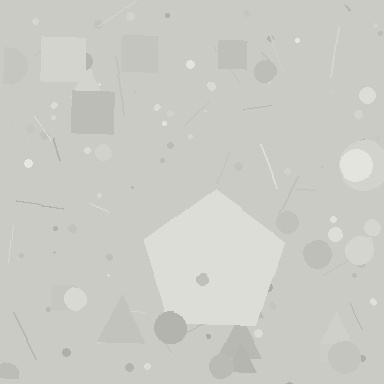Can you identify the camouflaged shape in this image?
The camouflaged shape is a pentagon.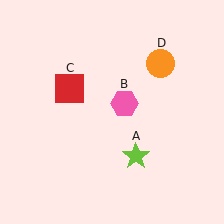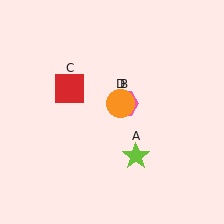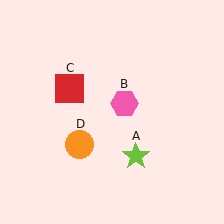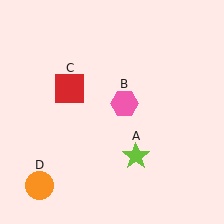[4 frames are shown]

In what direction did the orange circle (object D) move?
The orange circle (object D) moved down and to the left.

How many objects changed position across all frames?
1 object changed position: orange circle (object D).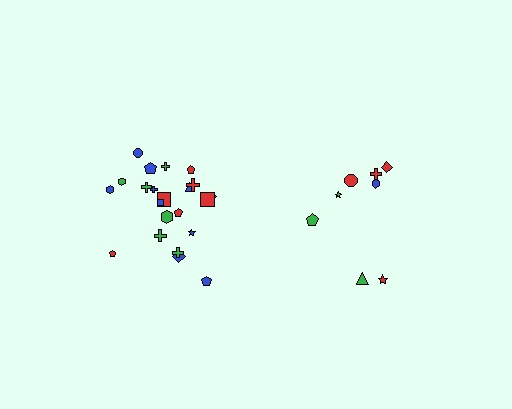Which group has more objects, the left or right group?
The left group.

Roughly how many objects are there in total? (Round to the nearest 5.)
Roughly 30 objects in total.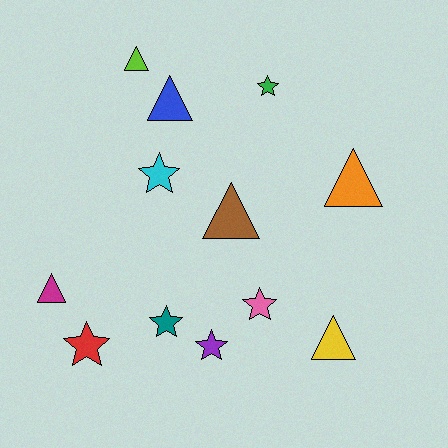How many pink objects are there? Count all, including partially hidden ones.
There is 1 pink object.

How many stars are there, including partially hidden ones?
There are 6 stars.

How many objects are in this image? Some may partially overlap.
There are 12 objects.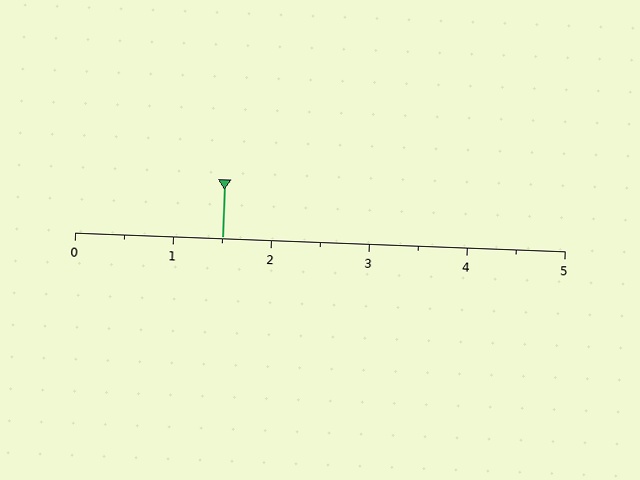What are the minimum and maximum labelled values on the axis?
The axis runs from 0 to 5.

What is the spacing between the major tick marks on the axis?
The major ticks are spaced 1 apart.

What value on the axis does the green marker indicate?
The marker indicates approximately 1.5.